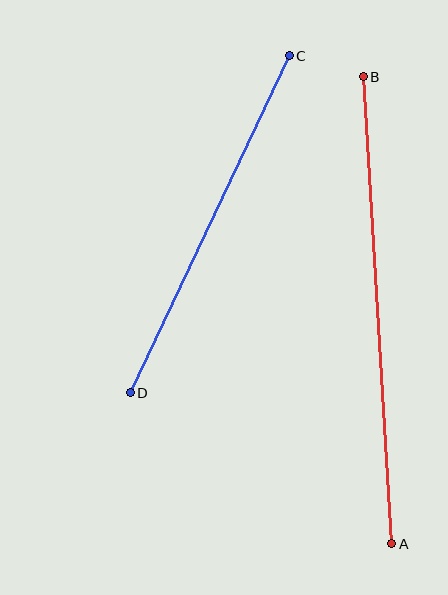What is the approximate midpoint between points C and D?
The midpoint is at approximately (210, 224) pixels.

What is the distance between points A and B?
The distance is approximately 468 pixels.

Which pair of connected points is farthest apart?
Points A and B are farthest apart.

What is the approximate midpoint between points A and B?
The midpoint is at approximately (378, 310) pixels.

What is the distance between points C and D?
The distance is approximately 372 pixels.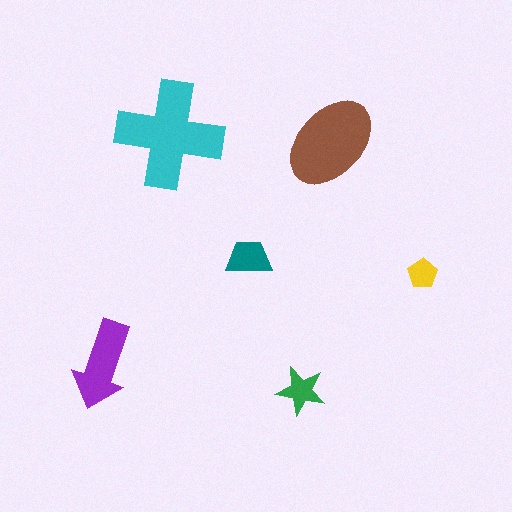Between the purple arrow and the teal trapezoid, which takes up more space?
The purple arrow.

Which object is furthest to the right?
The yellow pentagon is rightmost.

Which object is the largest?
The cyan cross.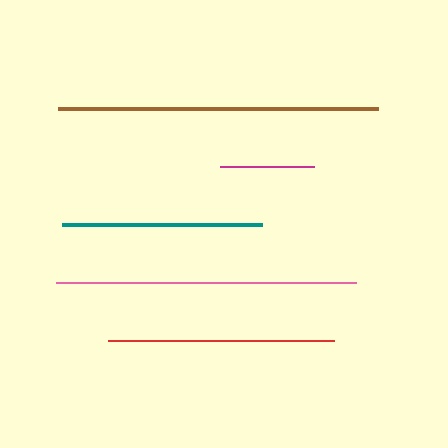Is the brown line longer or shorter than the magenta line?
The brown line is longer than the magenta line.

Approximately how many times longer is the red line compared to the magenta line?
The red line is approximately 2.4 times the length of the magenta line.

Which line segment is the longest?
The brown line is the longest at approximately 320 pixels.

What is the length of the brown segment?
The brown segment is approximately 320 pixels long.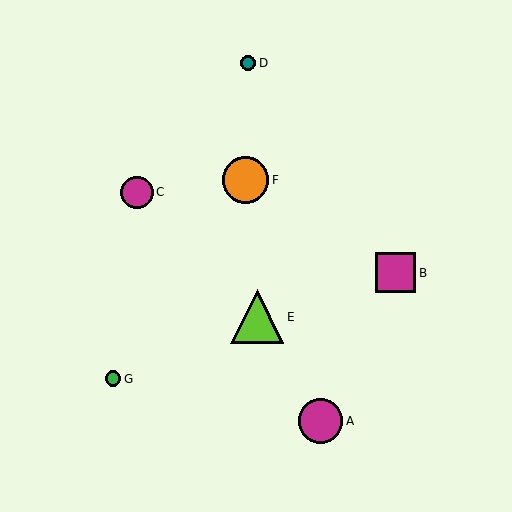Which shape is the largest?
The lime triangle (labeled E) is the largest.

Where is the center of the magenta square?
The center of the magenta square is at (395, 273).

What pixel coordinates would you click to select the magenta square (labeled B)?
Click at (395, 273) to select the magenta square B.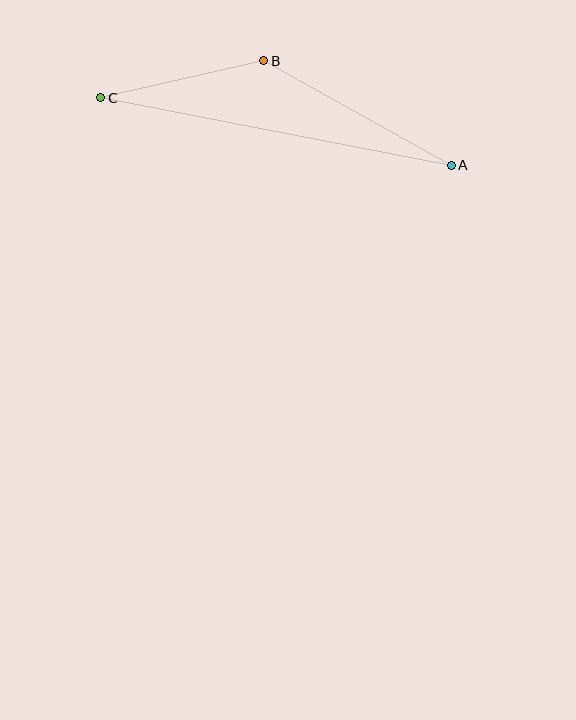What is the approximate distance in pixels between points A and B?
The distance between A and B is approximately 214 pixels.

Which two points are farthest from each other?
Points A and C are farthest from each other.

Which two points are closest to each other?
Points B and C are closest to each other.